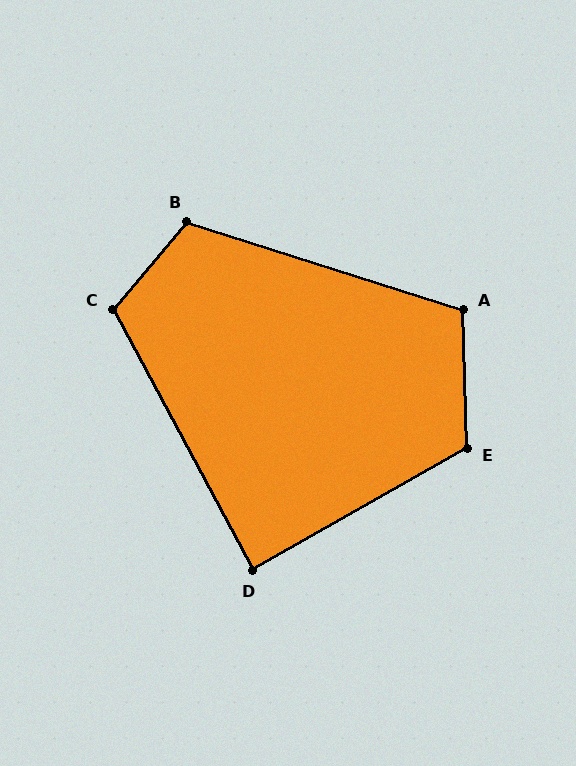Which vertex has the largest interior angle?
E, at approximately 118 degrees.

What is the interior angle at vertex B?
Approximately 113 degrees (obtuse).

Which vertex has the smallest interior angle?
D, at approximately 89 degrees.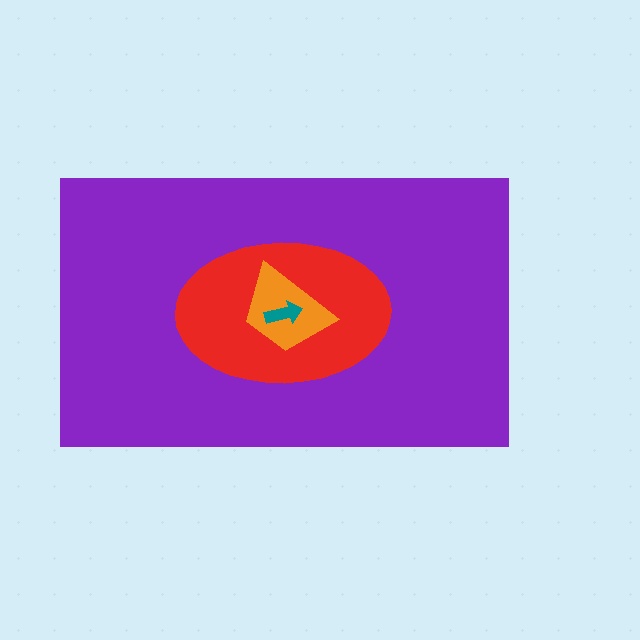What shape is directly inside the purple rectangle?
The red ellipse.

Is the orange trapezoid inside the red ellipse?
Yes.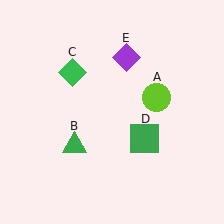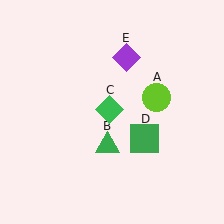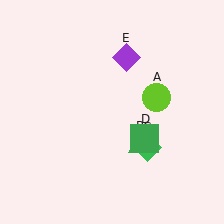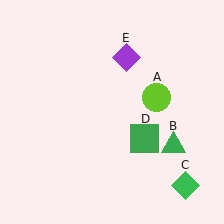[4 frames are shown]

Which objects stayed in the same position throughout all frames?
Lime circle (object A) and green square (object D) and purple diamond (object E) remained stationary.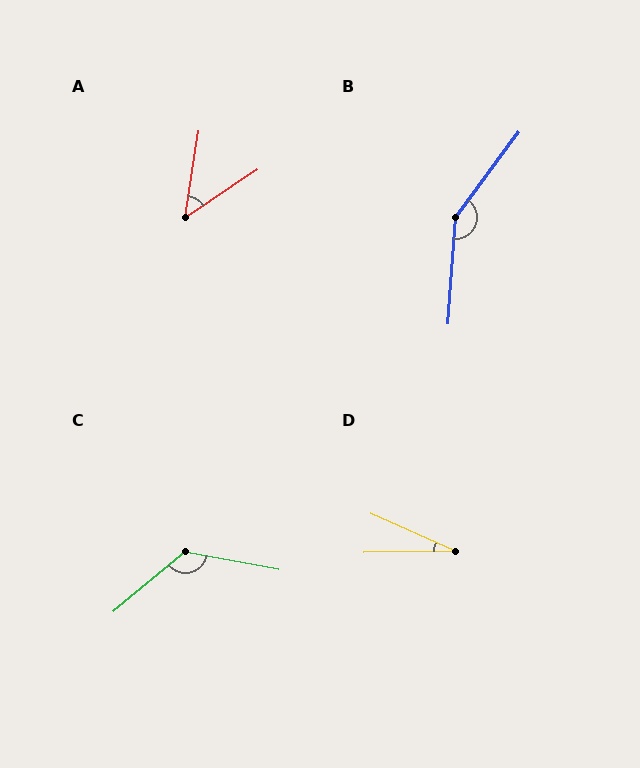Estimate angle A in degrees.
Approximately 47 degrees.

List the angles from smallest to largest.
D (25°), A (47°), C (129°), B (147°).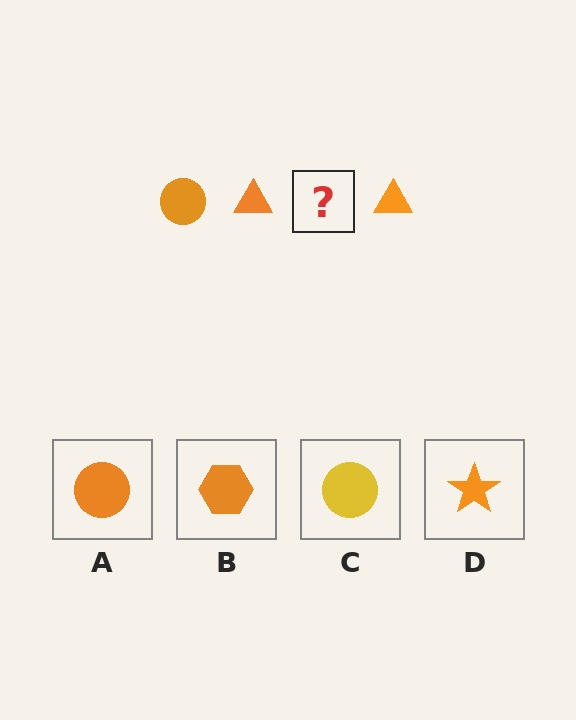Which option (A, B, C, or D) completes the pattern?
A.